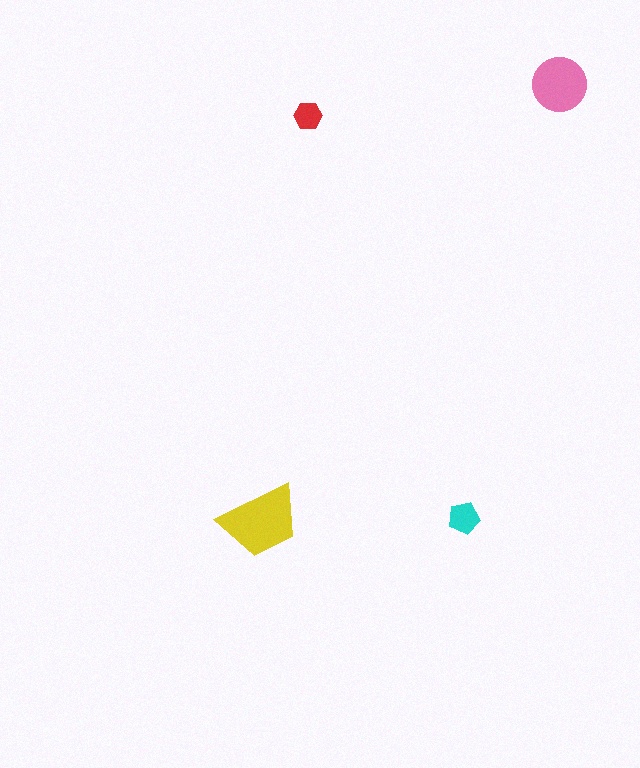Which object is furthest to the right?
The pink circle is rightmost.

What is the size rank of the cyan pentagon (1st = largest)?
3rd.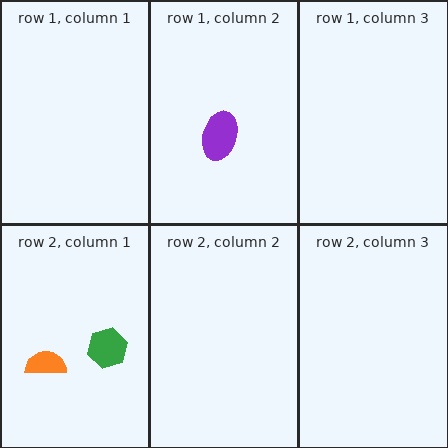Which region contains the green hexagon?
The row 2, column 1 region.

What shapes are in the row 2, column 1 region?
The orange semicircle, the green hexagon.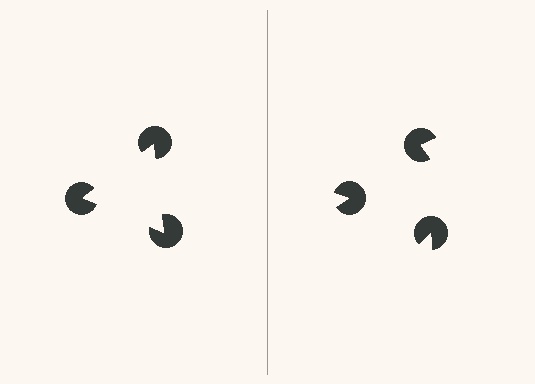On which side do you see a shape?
An illusory triangle appears on the left side. On the right side the wedge cuts are rotated, so no coherent shape forms.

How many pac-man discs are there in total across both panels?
6 — 3 on each side.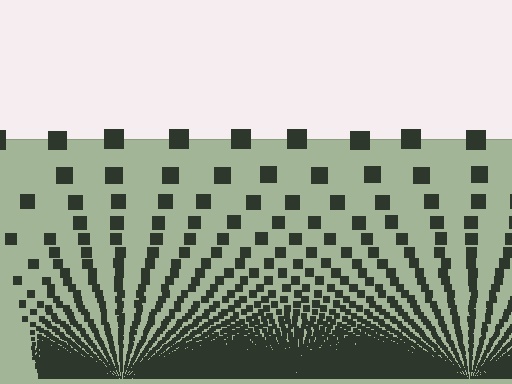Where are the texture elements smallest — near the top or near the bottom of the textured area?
Near the bottom.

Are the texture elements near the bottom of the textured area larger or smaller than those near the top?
Smaller. The gradient is inverted — elements near the bottom are smaller and denser.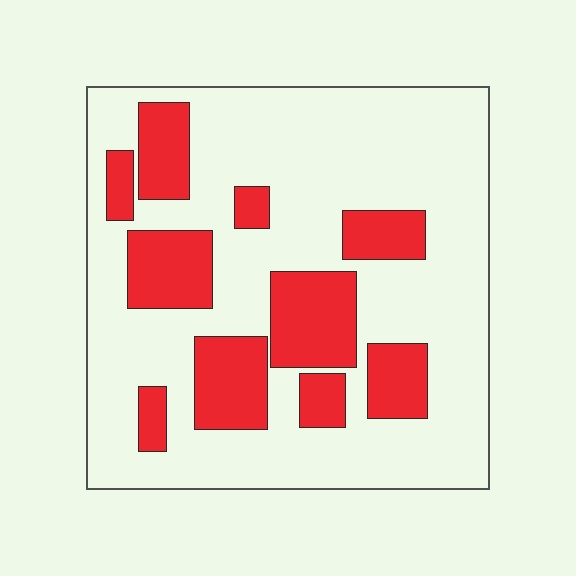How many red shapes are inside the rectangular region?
10.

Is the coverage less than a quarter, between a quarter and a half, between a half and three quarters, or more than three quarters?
Between a quarter and a half.